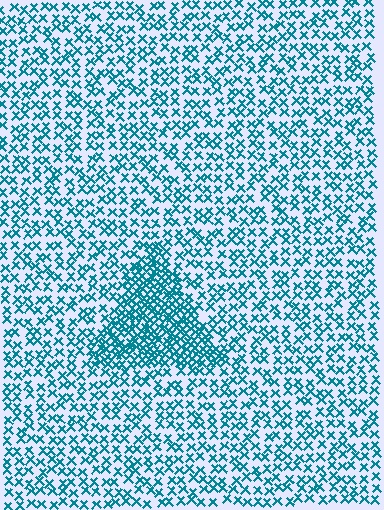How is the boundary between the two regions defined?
The boundary is defined by a change in element density (approximately 2.2x ratio). All elements are the same color, size, and shape.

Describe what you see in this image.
The image contains small teal elements arranged at two different densities. A triangle-shaped region is visible where the elements are more densely packed than the surrounding area.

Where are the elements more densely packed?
The elements are more densely packed inside the triangle boundary.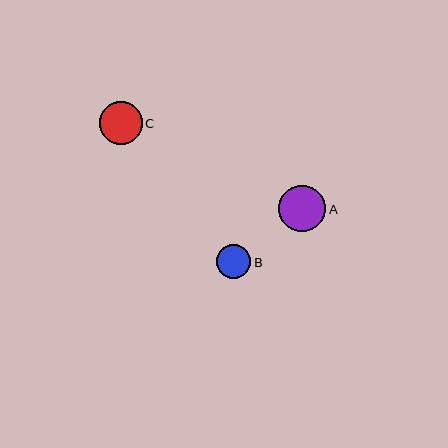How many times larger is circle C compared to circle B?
Circle C is approximately 1.2 times the size of circle B.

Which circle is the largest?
Circle A is the largest with a size of approximately 47 pixels.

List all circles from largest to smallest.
From largest to smallest: A, C, B.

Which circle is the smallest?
Circle B is the smallest with a size of approximately 34 pixels.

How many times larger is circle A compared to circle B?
Circle A is approximately 1.4 times the size of circle B.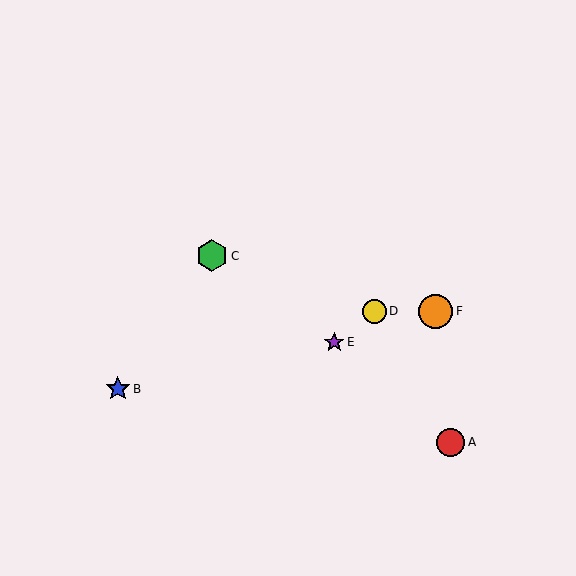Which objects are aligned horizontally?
Objects D, F are aligned horizontally.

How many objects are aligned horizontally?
2 objects (D, F) are aligned horizontally.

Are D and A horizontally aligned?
No, D is at y≈311 and A is at y≈442.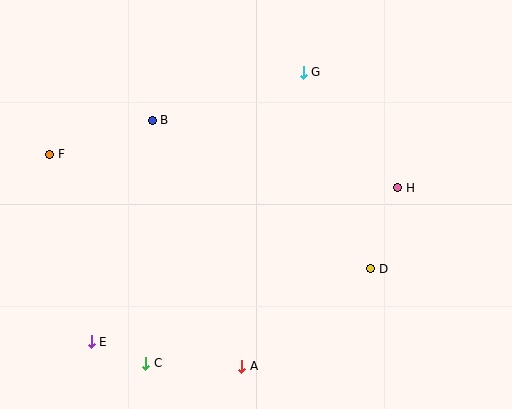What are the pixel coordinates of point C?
Point C is at (146, 363).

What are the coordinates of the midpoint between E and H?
The midpoint between E and H is at (245, 265).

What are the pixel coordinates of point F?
Point F is at (50, 154).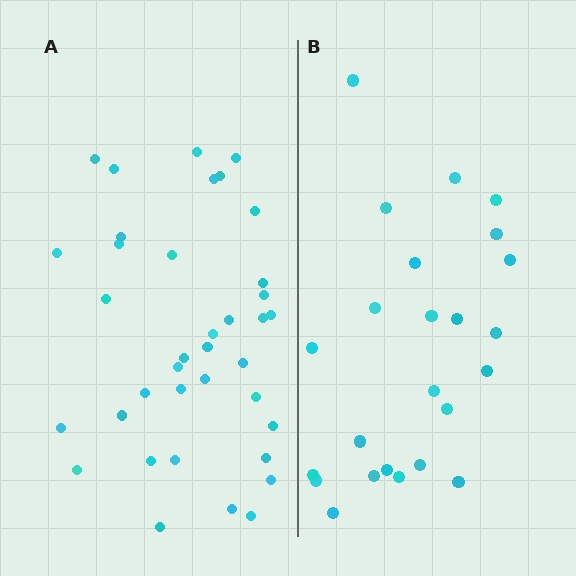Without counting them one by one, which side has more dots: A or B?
Region A (the left region) has more dots.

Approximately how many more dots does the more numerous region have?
Region A has approximately 15 more dots than region B.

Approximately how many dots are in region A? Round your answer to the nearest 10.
About 40 dots. (The exact count is 37, which rounds to 40.)